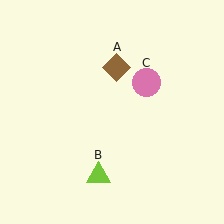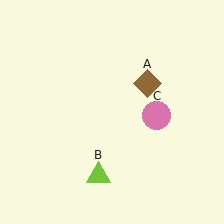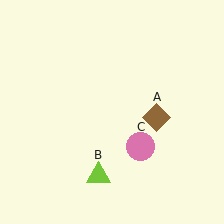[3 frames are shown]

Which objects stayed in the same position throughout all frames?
Lime triangle (object B) remained stationary.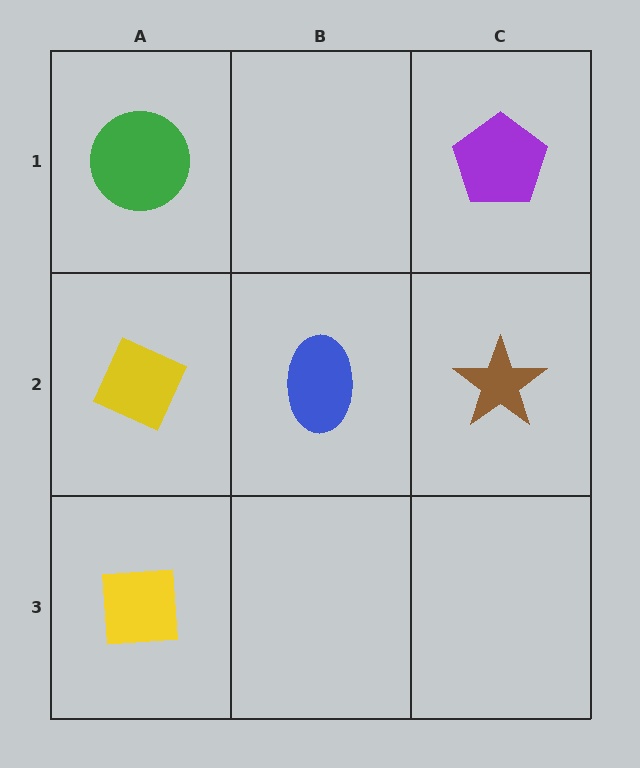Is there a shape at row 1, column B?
No, that cell is empty.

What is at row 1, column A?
A green circle.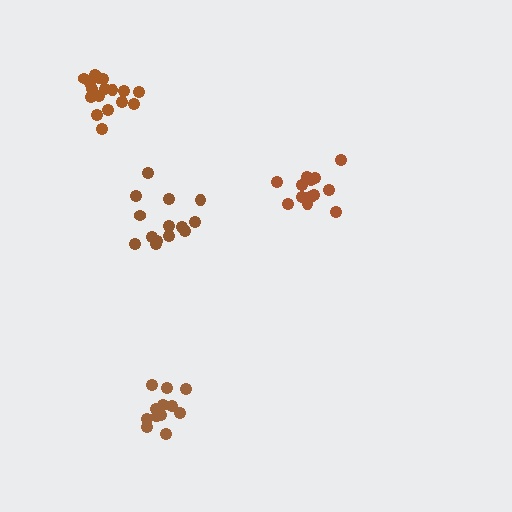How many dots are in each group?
Group 1: 17 dots, Group 2: 14 dots, Group 3: 14 dots, Group 4: 13 dots (58 total).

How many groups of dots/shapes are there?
There are 4 groups.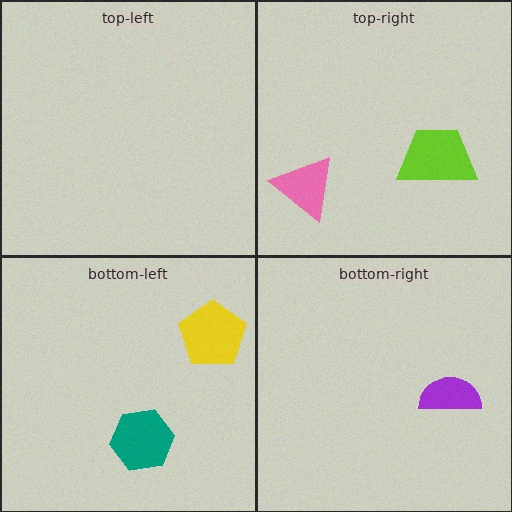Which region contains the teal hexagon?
The bottom-left region.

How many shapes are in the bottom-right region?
1.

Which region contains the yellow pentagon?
The bottom-left region.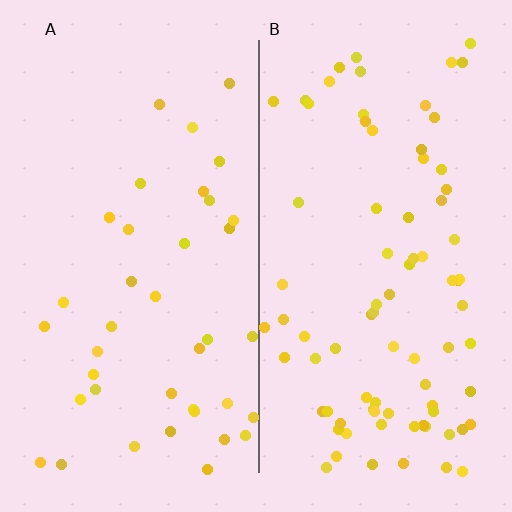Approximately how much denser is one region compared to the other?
Approximately 2.1× — region B over region A.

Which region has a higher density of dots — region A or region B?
B (the right).